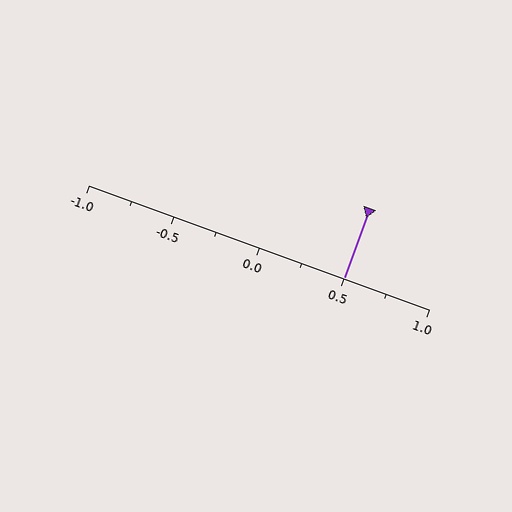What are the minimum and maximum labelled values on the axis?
The axis runs from -1.0 to 1.0.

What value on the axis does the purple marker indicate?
The marker indicates approximately 0.5.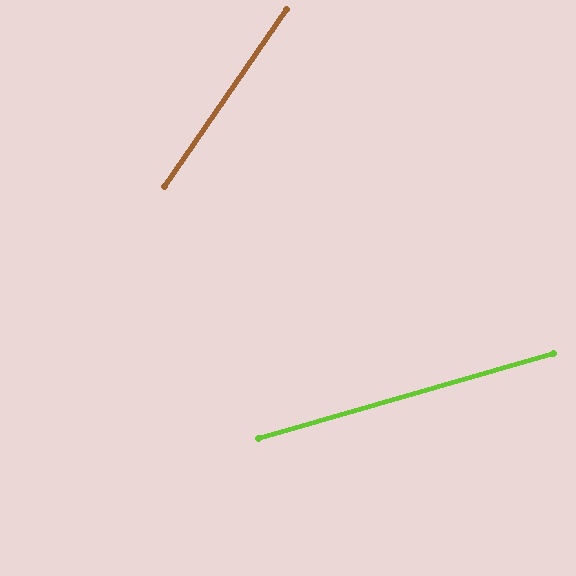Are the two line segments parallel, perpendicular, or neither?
Neither parallel nor perpendicular — they differ by about 39°.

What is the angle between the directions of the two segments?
Approximately 39 degrees.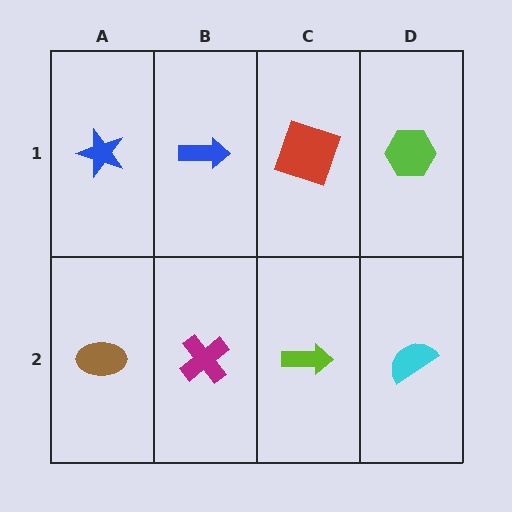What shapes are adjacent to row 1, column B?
A magenta cross (row 2, column B), a blue star (row 1, column A), a red square (row 1, column C).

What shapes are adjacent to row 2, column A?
A blue star (row 1, column A), a magenta cross (row 2, column B).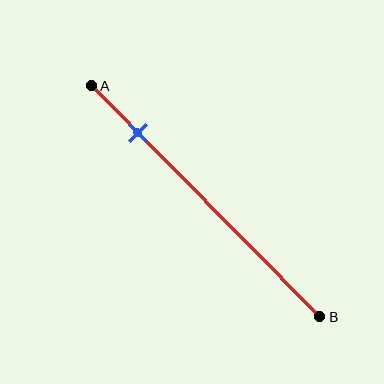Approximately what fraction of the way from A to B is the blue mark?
The blue mark is approximately 20% of the way from A to B.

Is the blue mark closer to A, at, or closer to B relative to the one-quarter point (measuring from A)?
The blue mark is closer to point A than the one-quarter point of segment AB.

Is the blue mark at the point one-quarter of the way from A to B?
No, the mark is at about 20% from A, not at the 25% one-quarter point.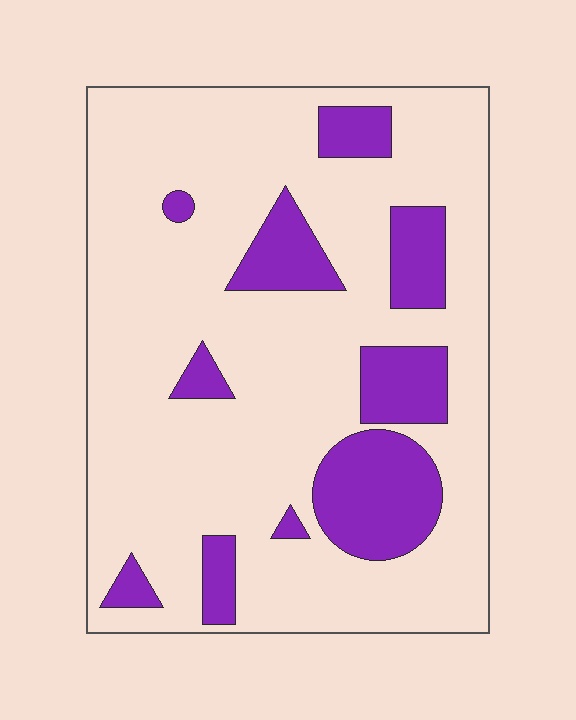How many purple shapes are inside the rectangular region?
10.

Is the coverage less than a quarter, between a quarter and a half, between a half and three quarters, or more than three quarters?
Less than a quarter.